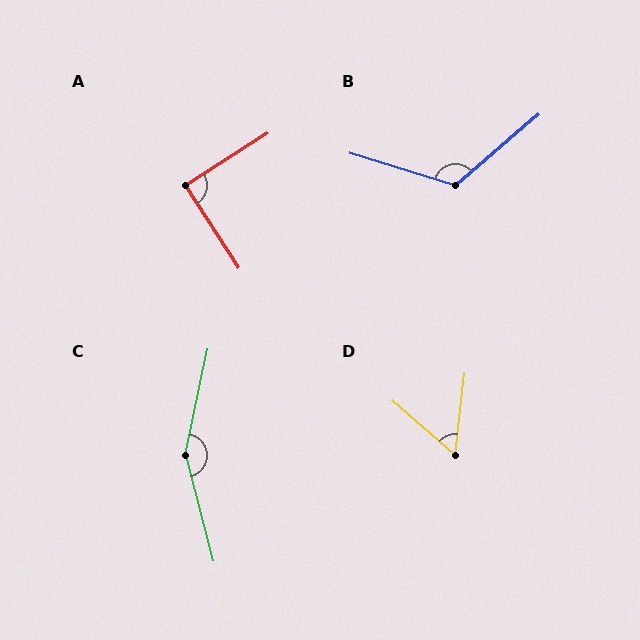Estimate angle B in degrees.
Approximately 122 degrees.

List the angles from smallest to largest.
D (55°), A (90°), B (122°), C (154°).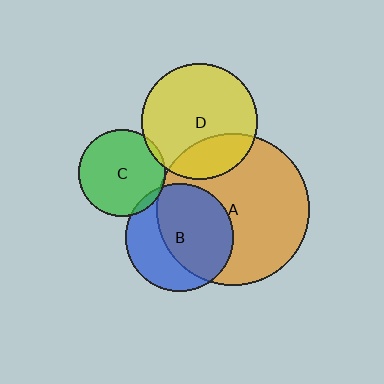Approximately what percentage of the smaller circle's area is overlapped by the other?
Approximately 60%.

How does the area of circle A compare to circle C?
Approximately 3.1 times.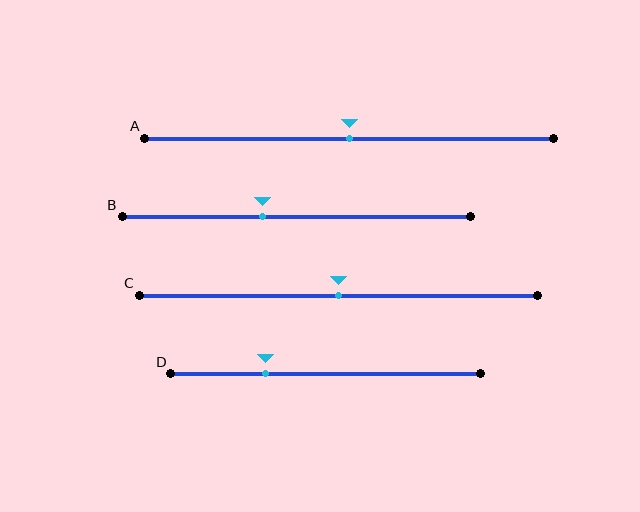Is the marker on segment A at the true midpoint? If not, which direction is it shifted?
Yes, the marker on segment A is at the true midpoint.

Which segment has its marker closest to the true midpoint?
Segment A has its marker closest to the true midpoint.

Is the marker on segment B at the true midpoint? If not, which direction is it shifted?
No, the marker on segment B is shifted to the left by about 10% of the segment length.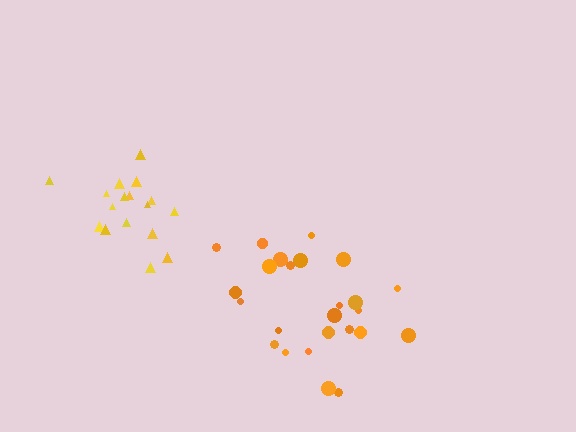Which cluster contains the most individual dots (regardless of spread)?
Orange (25).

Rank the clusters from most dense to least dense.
orange, yellow.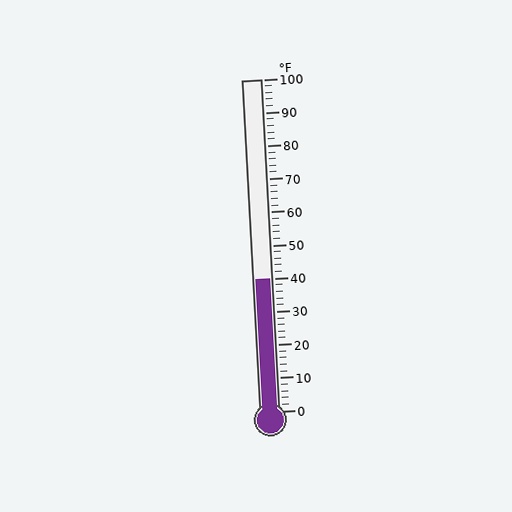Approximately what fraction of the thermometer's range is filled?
The thermometer is filled to approximately 40% of its range.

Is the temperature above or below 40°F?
The temperature is at 40°F.